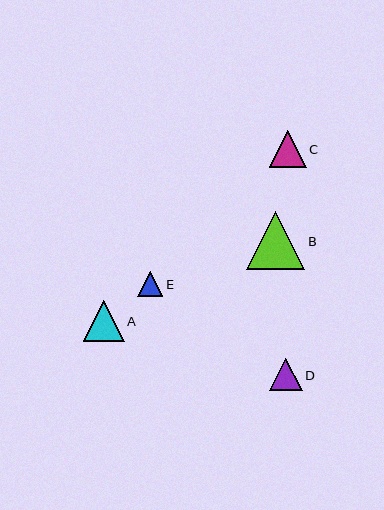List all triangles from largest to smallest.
From largest to smallest: B, A, C, D, E.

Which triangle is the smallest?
Triangle E is the smallest with a size of approximately 25 pixels.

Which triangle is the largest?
Triangle B is the largest with a size of approximately 58 pixels.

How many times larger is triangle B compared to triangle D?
Triangle B is approximately 1.8 times the size of triangle D.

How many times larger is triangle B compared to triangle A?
Triangle B is approximately 1.4 times the size of triangle A.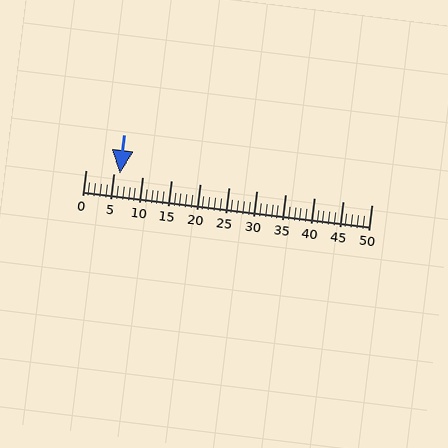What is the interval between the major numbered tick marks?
The major tick marks are spaced 5 units apart.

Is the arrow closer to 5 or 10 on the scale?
The arrow is closer to 5.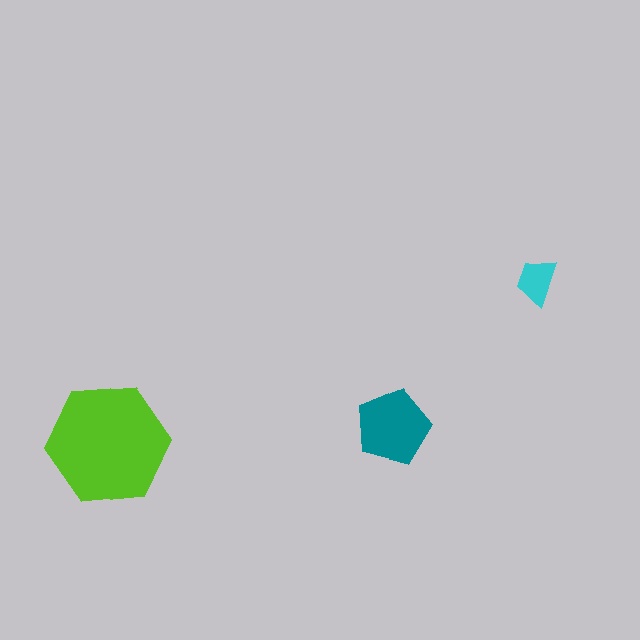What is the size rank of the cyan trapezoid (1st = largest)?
3rd.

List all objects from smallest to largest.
The cyan trapezoid, the teal pentagon, the lime hexagon.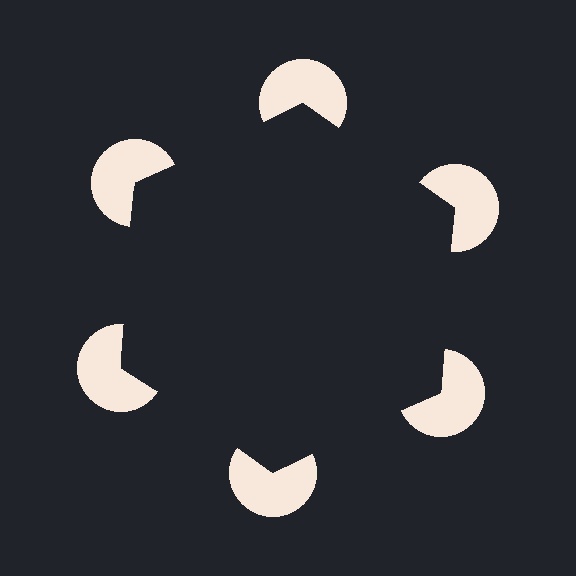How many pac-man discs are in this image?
There are 6 — one at each vertex of the illusory hexagon.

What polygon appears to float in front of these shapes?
An illusory hexagon — its edges are inferred from the aligned wedge cuts in the pac-man discs, not physically drawn.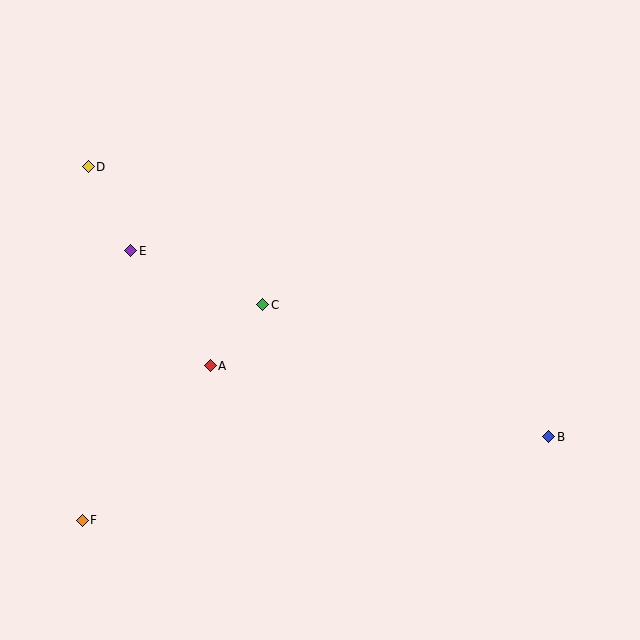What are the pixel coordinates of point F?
Point F is at (82, 520).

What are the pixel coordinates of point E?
Point E is at (131, 251).